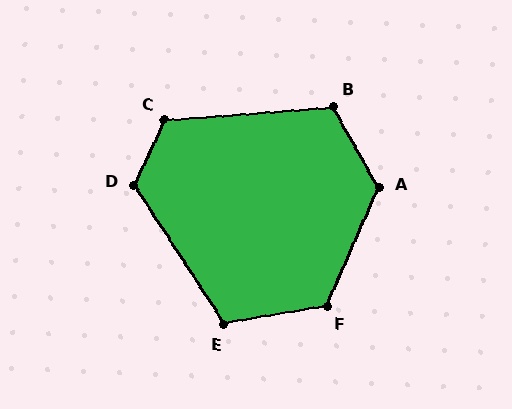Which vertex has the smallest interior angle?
E, at approximately 113 degrees.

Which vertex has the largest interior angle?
A, at approximately 127 degrees.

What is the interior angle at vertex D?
Approximately 121 degrees (obtuse).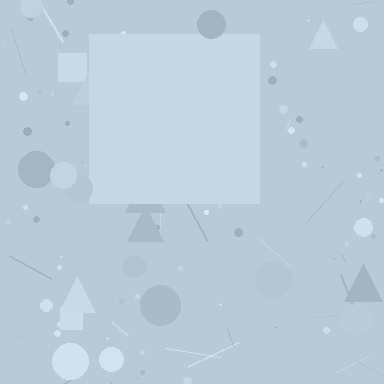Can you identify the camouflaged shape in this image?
The camouflaged shape is a square.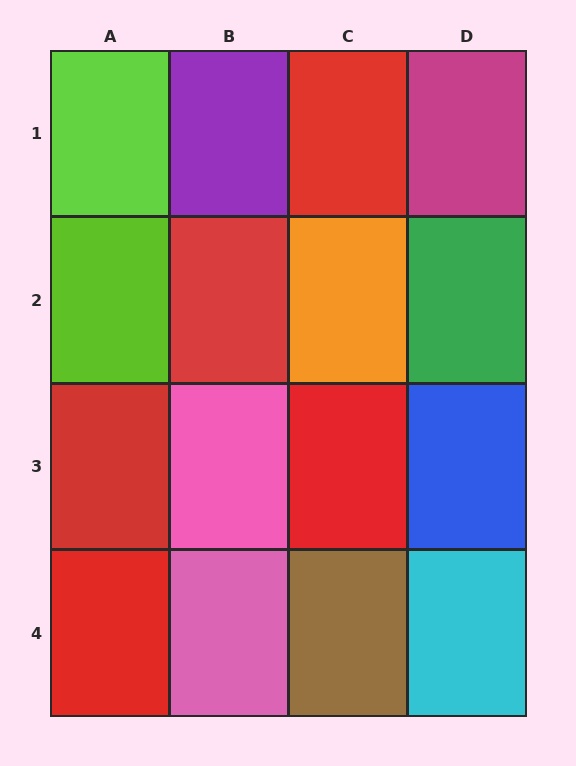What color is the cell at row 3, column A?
Red.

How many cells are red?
5 cells are red.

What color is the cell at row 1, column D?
Magenta.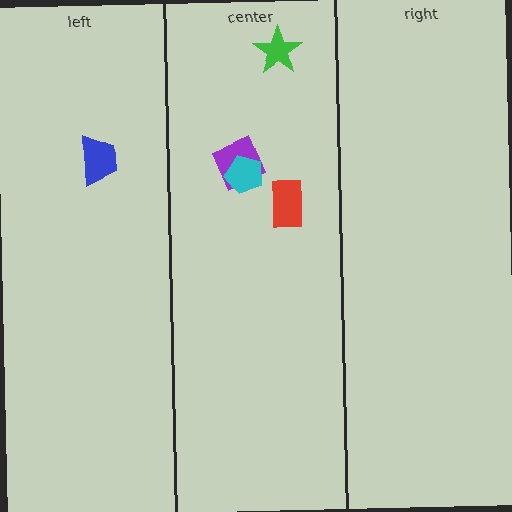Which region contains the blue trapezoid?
The left region.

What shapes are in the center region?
The green star, the red rectangle, the purple square, the cyan pentagon.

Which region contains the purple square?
The center region.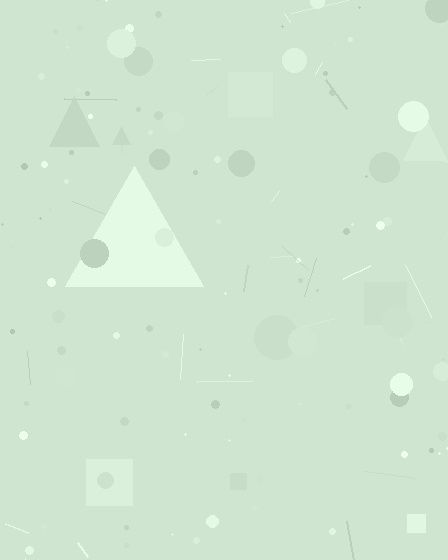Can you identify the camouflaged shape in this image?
The camouflaged shape is a triangle.